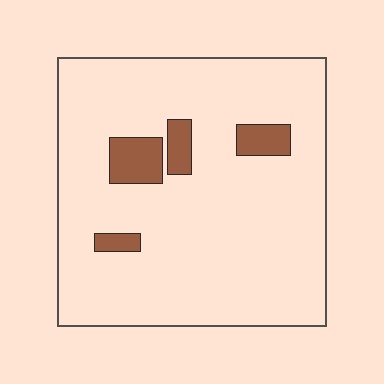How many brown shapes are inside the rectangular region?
4.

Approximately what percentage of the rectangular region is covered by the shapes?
Approximately 10%.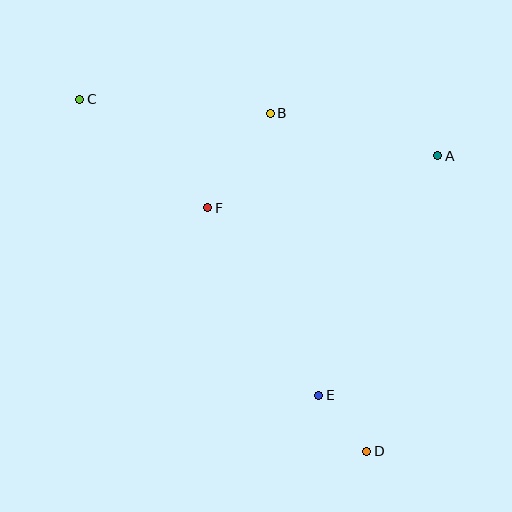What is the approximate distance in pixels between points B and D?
The distance between B and D is approximately 352 pixels.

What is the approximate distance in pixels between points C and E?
The distance between C and E is approximately 380 pixels.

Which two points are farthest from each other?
Points C and D are farthest from each other.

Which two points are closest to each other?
Points D and E are closest to each other.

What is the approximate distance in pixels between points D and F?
The distance between D and F is approximately 291 pixels.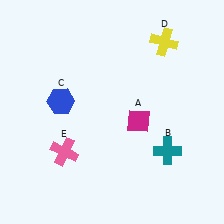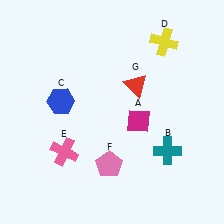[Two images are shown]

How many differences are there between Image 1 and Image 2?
There are 2 differences between the two images.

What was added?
A pink pentagon (F), a red triangle (G) were added in Image 2.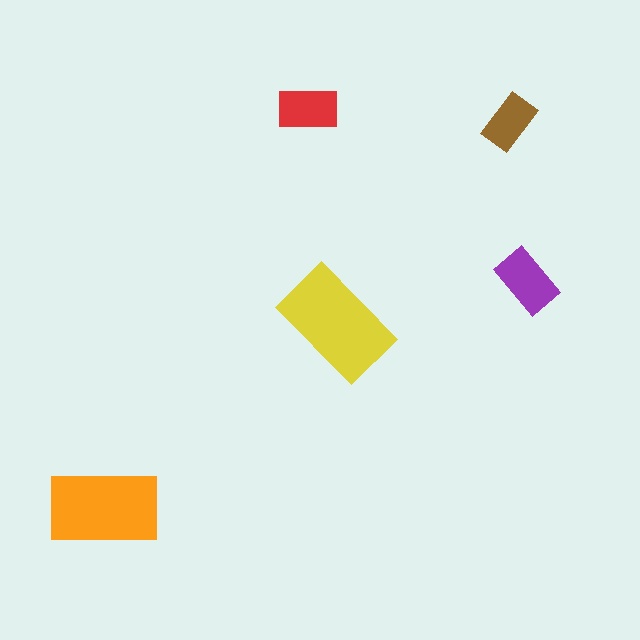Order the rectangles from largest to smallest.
the yellow one, the orange one, the purple one, the red one, the brown one.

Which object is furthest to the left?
The orange rectangle is leftmost.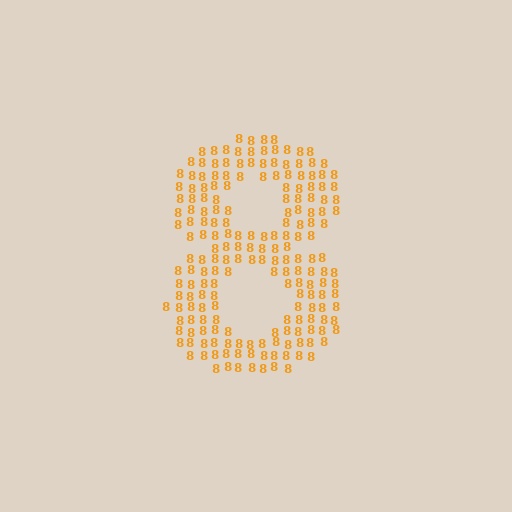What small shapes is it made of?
It is made of small digit 8's.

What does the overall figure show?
The overall figure shows the digit 8.